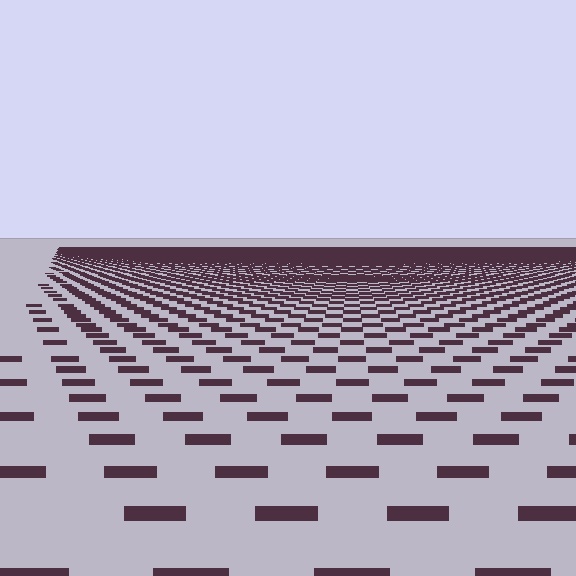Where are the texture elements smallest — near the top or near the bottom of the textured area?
Near the top.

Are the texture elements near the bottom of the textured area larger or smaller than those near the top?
Larger. Near the bottom, elements are closer to the viewer and appear at a bigger on-screen size.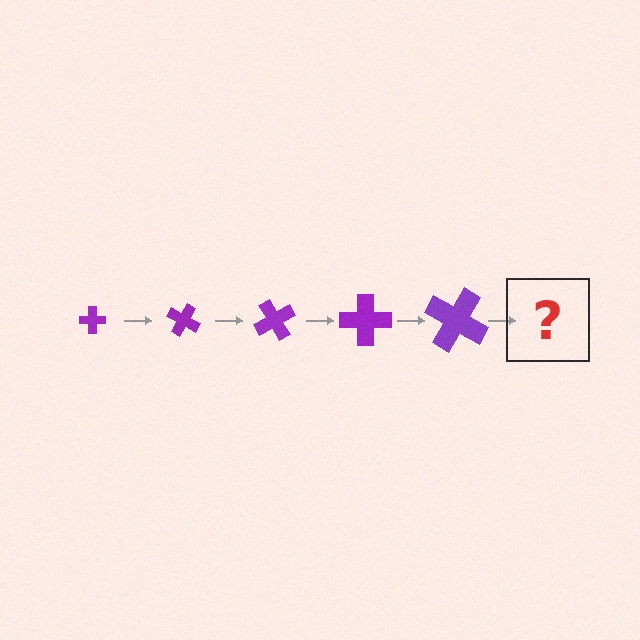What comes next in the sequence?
The next element should be a cross, larger than the previous one and rotated 150 degrees from the start.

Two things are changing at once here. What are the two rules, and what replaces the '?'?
The two rules are that the cross grows larger each step and it rotates 30 degrees each step. The '?' should be a cross, larger than the previous one and rotated 150 degrees from the start.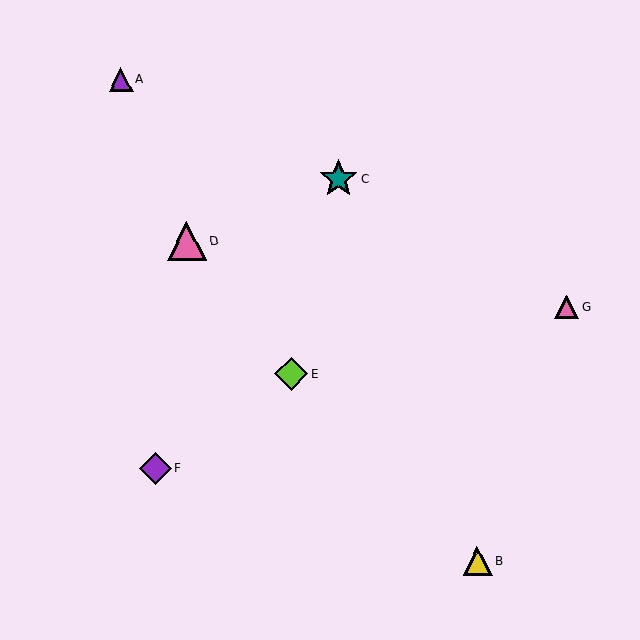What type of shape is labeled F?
Shape F is a purple diamond.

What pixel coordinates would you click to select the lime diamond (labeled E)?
Click at (291, 374) to select the lime diamond E.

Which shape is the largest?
The pink triangle (labeled D) is the largest.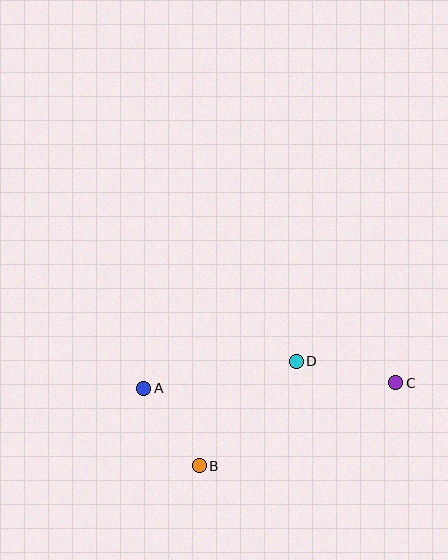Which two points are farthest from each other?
Points A and C are farthest from each other.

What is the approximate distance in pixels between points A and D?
The distance between A and D is approximately 155 pixels.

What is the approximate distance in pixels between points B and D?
The distance between B and D is approximately 143 pixels.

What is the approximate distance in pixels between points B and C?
The distance between B and C is approximately 213 pixels.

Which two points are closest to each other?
Points A and B are closest to each other.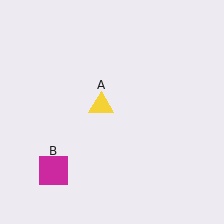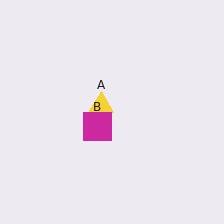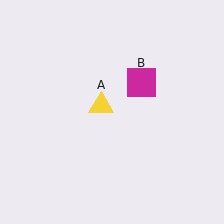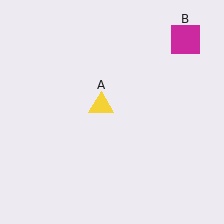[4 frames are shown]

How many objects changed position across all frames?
1 object changed position: magenta square (object B).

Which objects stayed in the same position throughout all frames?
Yellow triangle (object A) remained stationary.